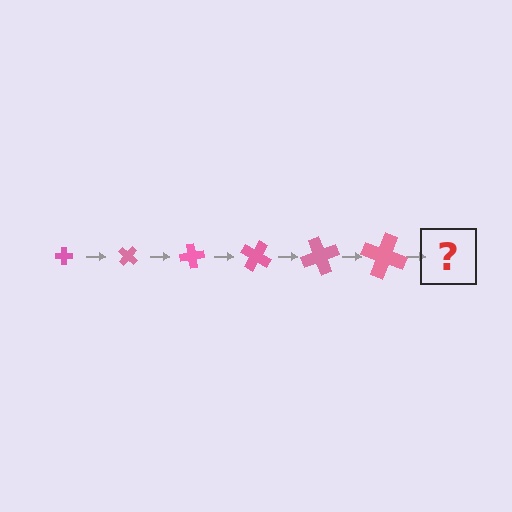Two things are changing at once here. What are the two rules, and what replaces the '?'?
The two rules are that the cross grows larger each step and it rotates 40 degrees each step. The '?' should be a cross, larger than the previous one and rotated 240 degrees from the start.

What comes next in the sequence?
The next element should be a cross, larger than the previous one and rotated 240 degrees from the start.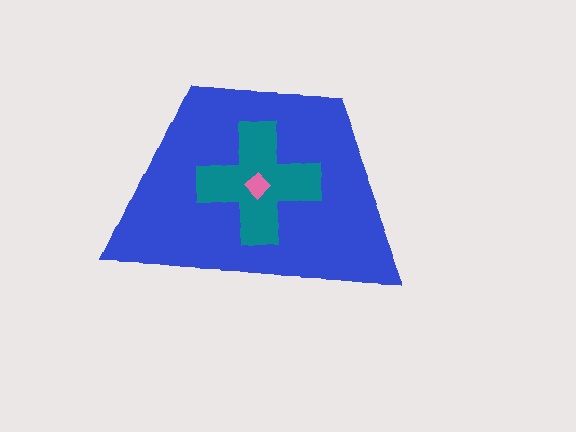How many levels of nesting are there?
3.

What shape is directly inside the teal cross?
The pink diamond.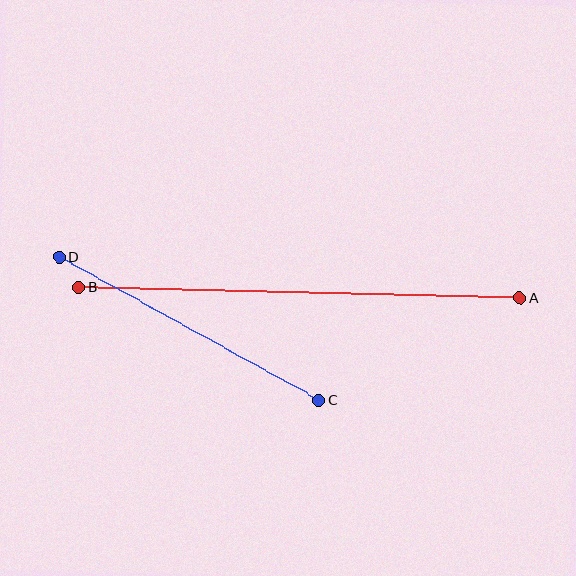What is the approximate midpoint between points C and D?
The midpoint is at approximately (189, 329) pixels.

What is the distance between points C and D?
The distance is approximately 297 pixels.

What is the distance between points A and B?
The distance is approximately 441 pixels.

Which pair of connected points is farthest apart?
Points A and B are farthest apart.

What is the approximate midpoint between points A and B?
The midpoint is at approximately (299, 292) pixels.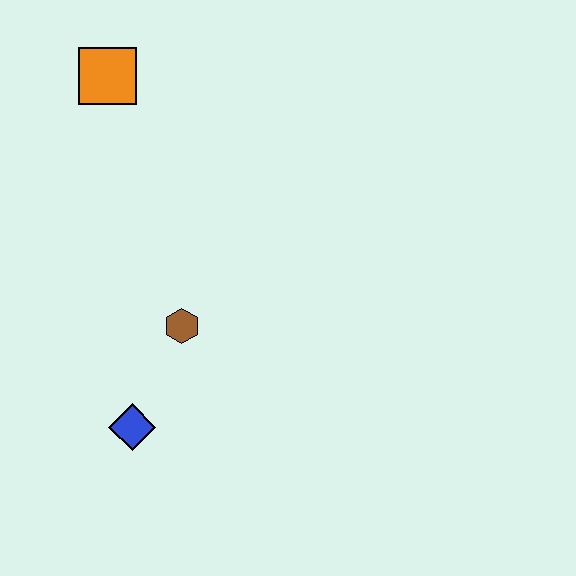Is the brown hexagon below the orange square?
Yes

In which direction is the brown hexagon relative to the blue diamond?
The brown hexagon is above the blue diamond.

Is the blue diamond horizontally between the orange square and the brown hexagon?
Yes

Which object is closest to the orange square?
The brown hexagon is closest to the orange square.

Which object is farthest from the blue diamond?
The orange square is farthest from the blue diamond.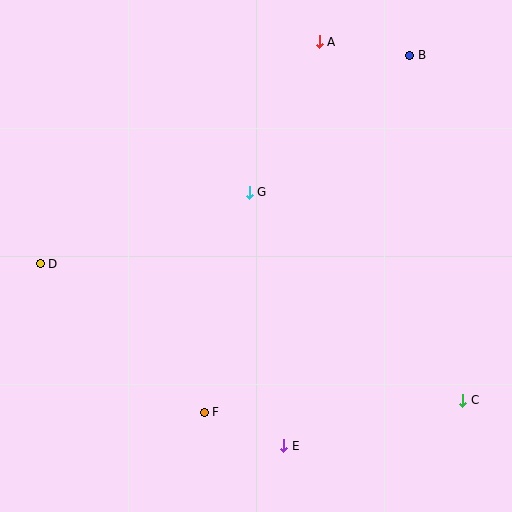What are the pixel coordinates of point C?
Point C is at (463, 400).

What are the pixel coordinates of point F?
Point F is at (204, 412).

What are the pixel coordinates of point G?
Point G is at (249, 192).